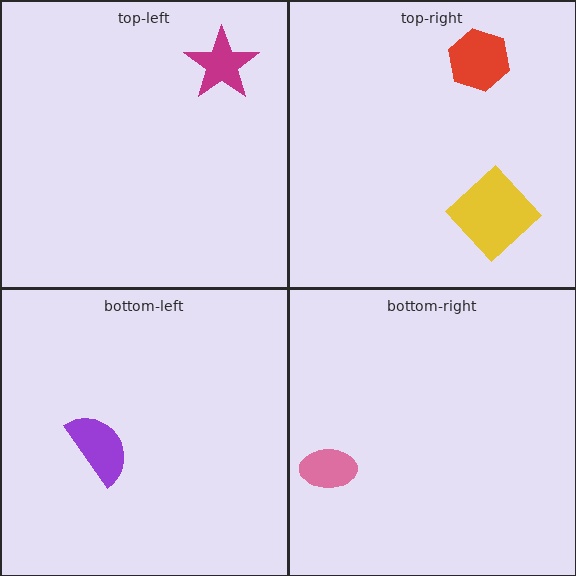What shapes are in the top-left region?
The magenta star.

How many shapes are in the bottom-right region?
1.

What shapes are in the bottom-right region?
The pink ellipse.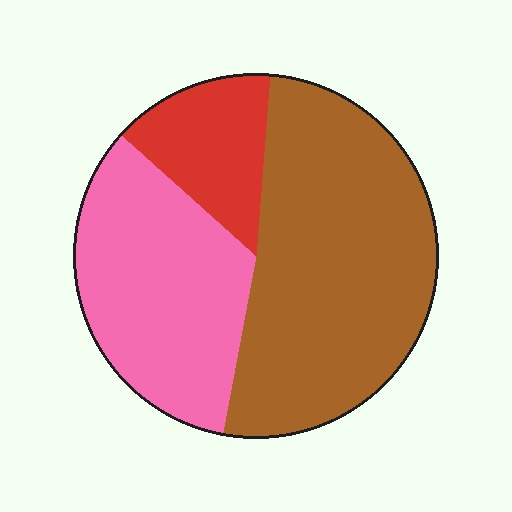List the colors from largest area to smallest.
From largest to smallest: brown, pink, red.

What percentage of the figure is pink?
Pink covers about 35% of the figure.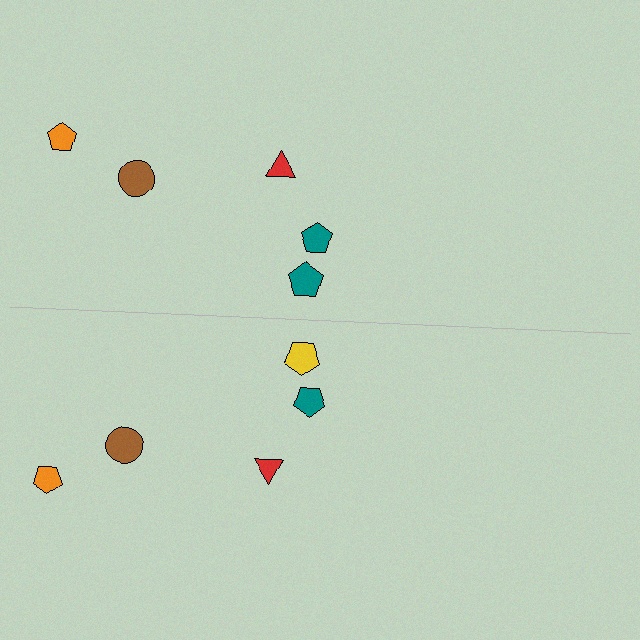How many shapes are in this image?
There are 10 shapes in this image.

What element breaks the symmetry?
The yellow pentagon on the bottom side breaks the symmetry — its mirror counterpart is teal.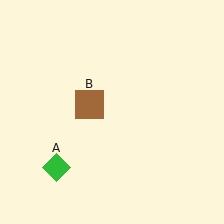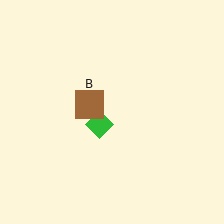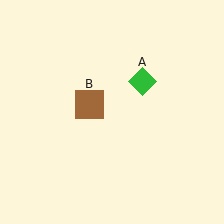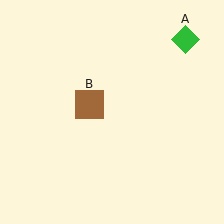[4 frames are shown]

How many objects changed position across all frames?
1 object changed position: green diamond (object A).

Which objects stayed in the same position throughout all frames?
Brown square (object B) remained stationary.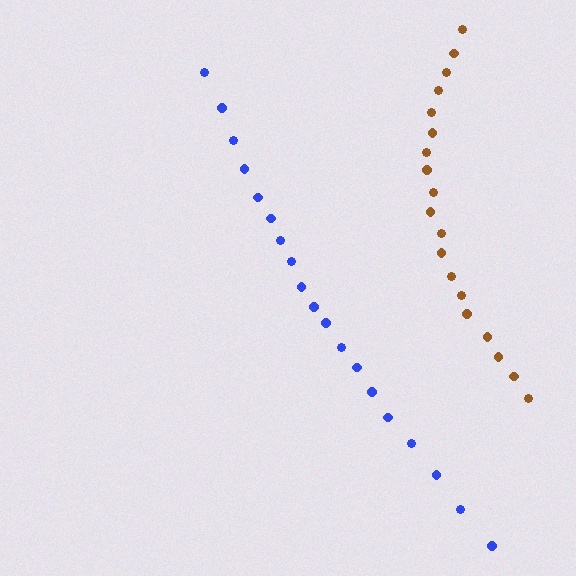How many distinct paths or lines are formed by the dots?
There are 2 distinct paths.